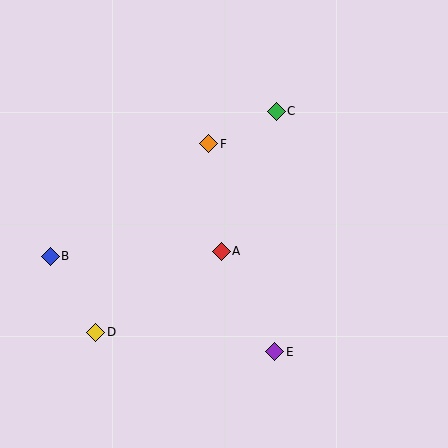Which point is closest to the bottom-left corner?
Point D is closest to the bottom-left corner.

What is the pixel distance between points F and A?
The distance between F and A is 109 pixels.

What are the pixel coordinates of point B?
Point B is at (50, 256).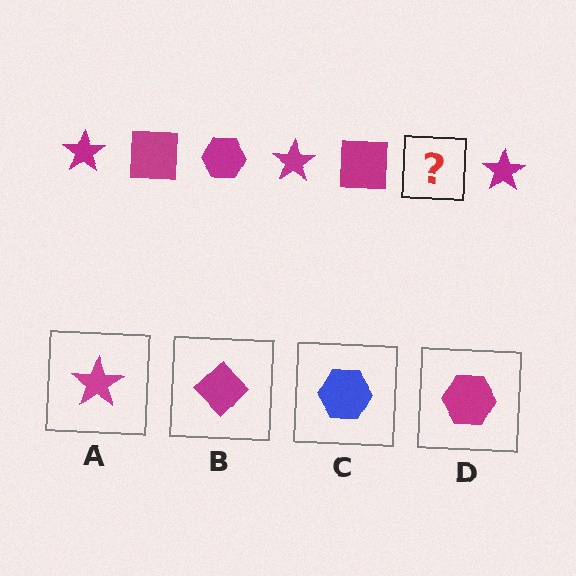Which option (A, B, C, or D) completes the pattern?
D.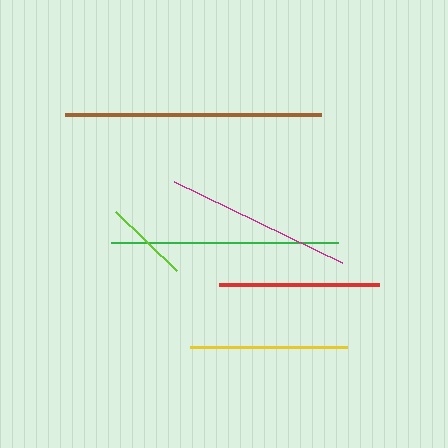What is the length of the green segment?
The green segment is approximately 226 pixels long.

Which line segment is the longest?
The brown line is the longest at approximately 256 pixels.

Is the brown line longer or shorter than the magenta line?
The brown line is longer than the magenta line.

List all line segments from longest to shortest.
From longest to shortest: brown, green, magenta, red, yellow, lime.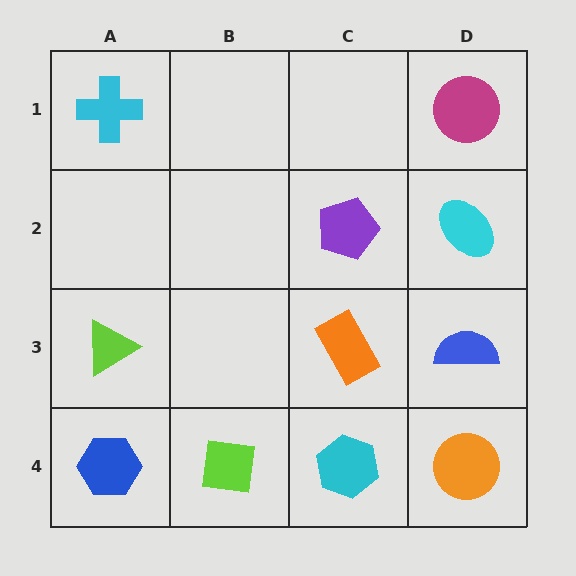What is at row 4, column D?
An orange circle.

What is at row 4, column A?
A blue hexagon.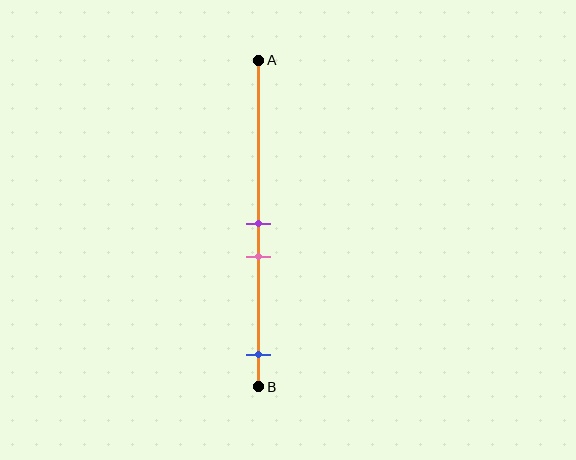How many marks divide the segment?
There are 3 marks dividing the segment.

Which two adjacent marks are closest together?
The purple and pink marks are the closest adjacent pair.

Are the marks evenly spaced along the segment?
No, the marks are not evenly spaced.